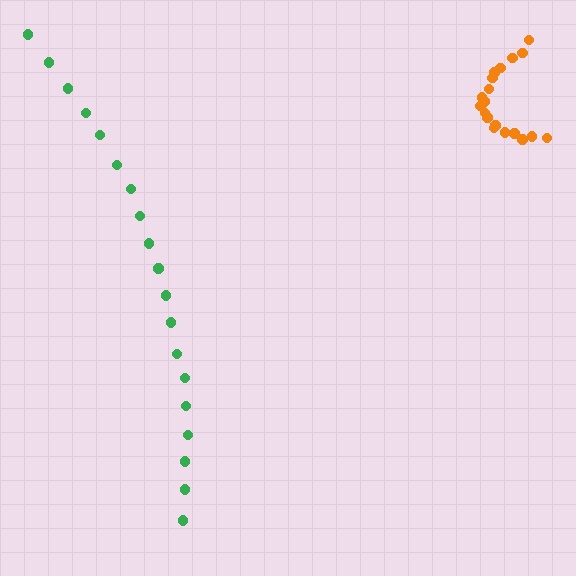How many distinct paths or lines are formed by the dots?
There are 2 distinct paths.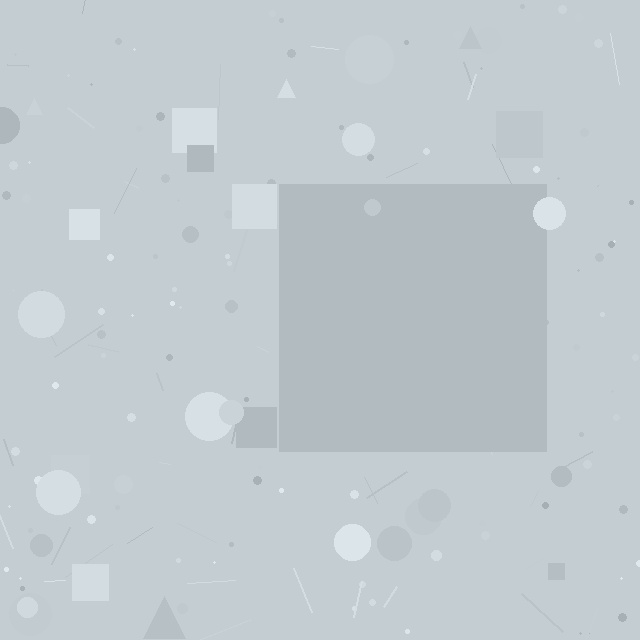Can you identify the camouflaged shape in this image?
The camouflaged shape is a square.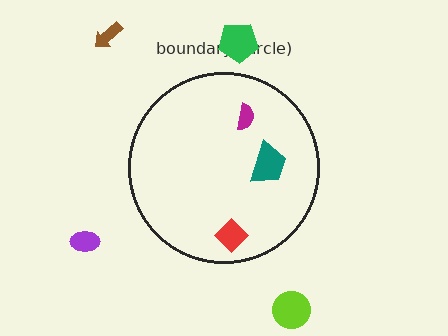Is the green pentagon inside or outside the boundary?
Outside.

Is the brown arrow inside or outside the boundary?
Outside.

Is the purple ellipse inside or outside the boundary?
Outside.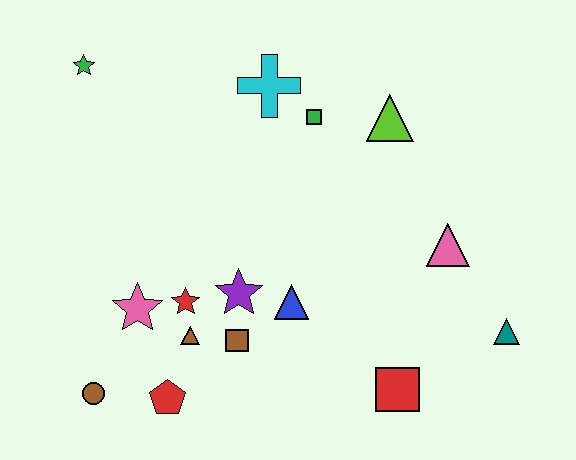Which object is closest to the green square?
The cyan cross is closest to the green square.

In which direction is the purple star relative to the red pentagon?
The purple star is above the red pentagon.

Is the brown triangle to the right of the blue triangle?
No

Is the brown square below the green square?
Yes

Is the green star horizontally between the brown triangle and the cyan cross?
No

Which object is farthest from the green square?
The brown circle is farthest from the green square.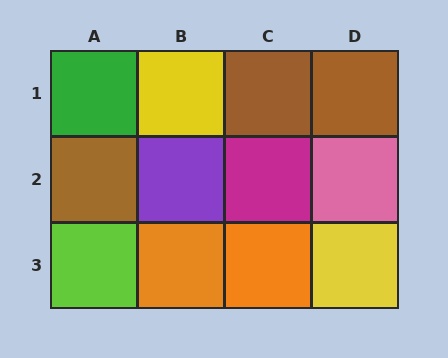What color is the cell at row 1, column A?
Green.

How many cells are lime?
1 cell is lime.